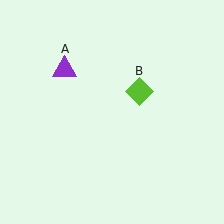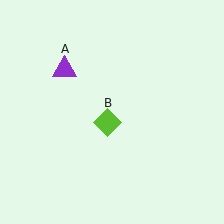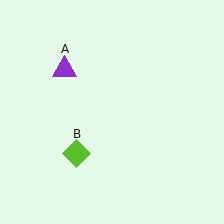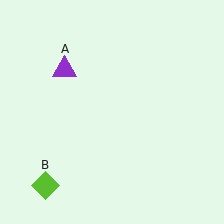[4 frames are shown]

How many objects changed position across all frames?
1 object changed position: lime diamond (object B).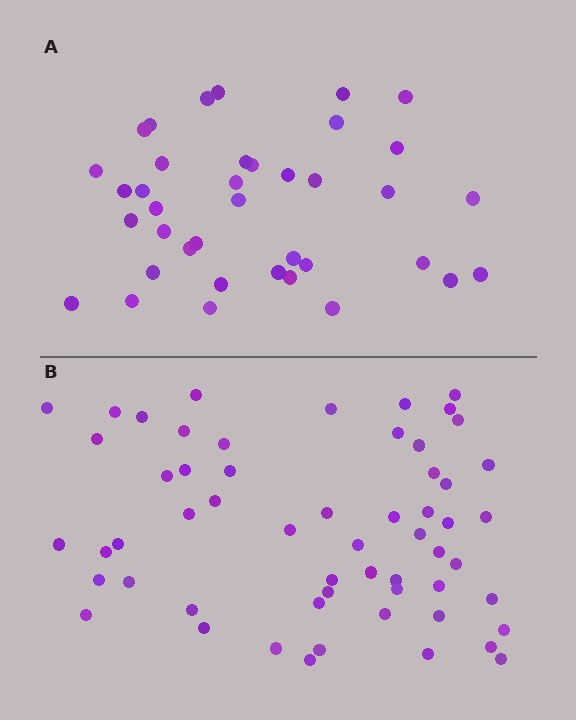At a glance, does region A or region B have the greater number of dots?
Region B (the bottom region) has more dots.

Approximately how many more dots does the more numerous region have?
Region B has approximately 20 more dots than region A.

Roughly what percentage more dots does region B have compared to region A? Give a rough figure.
About 50% more.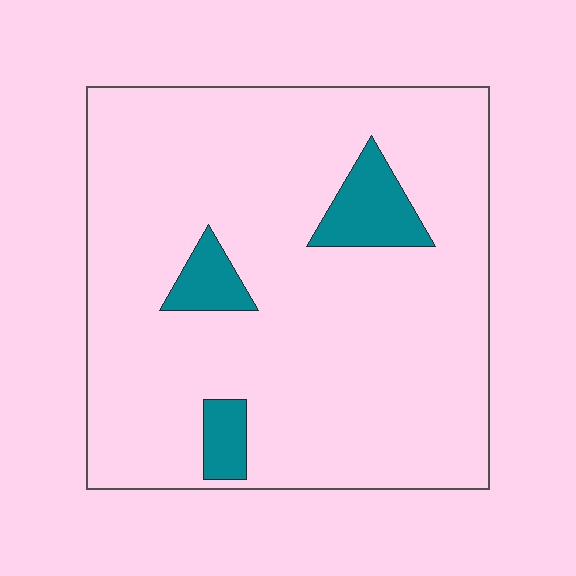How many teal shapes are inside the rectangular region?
3.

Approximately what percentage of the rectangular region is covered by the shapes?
Approximately 10%.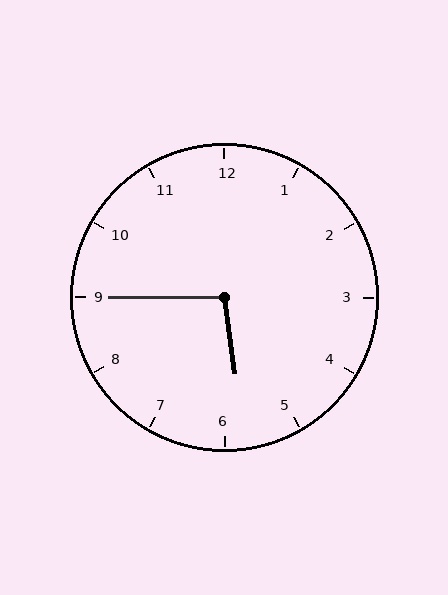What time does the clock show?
5:45.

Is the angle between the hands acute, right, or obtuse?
It is obtuse.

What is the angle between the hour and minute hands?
Approximately 98 degrees.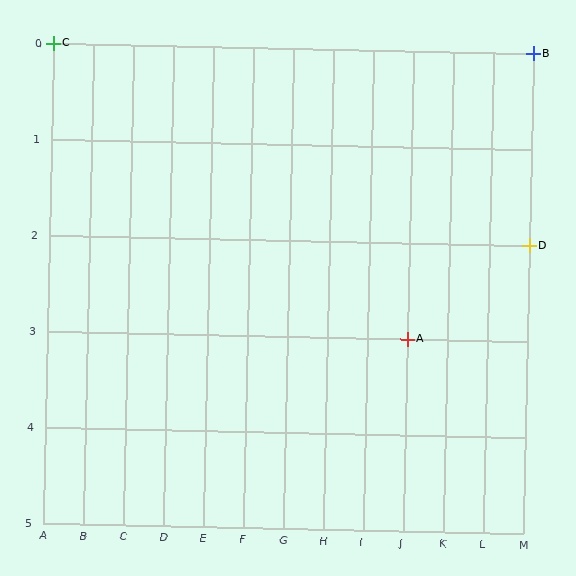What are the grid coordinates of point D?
Point D is at grid coordinates (M, 2).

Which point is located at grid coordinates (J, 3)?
Point A is at (J, 3).